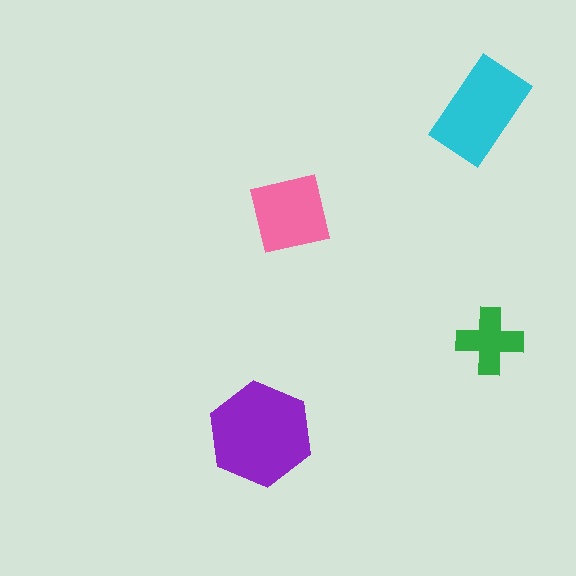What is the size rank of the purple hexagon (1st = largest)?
1st.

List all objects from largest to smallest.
The purple hexagon, the cyan rectangle, the pink square, the green cross.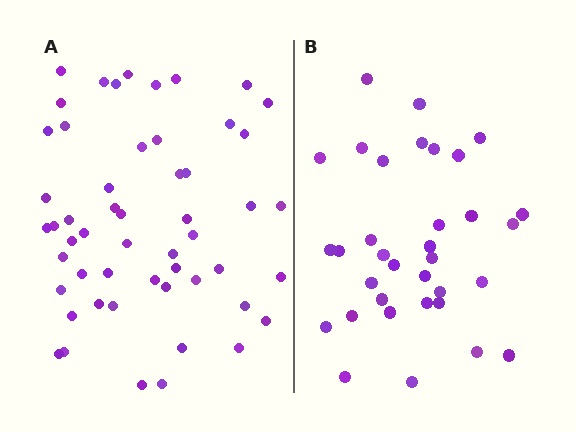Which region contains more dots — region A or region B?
Region A (the left region) has more dots.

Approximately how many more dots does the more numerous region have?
Region A has approximately 20 more dots than region B.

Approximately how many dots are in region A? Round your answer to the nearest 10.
About 50 dots. (The exact count is 53, which rounds to 50.)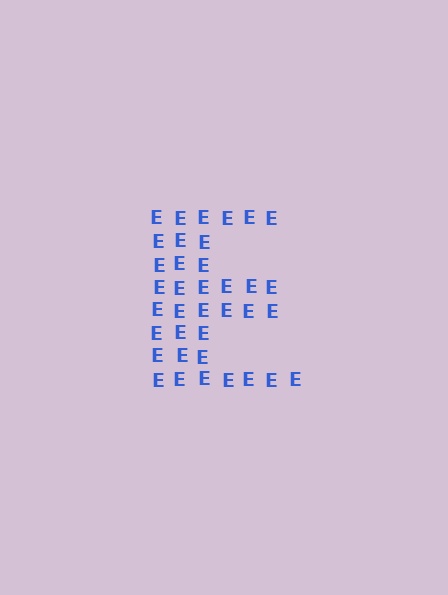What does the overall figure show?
The overall figure shows the letter E.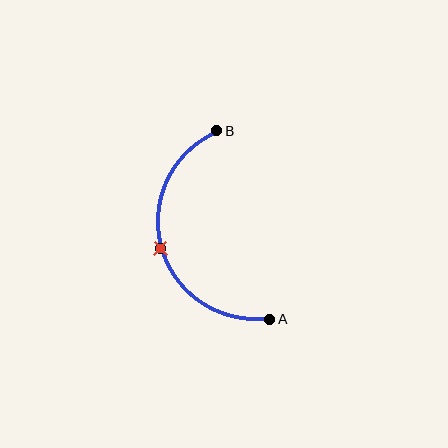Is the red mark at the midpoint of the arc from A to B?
Yes. The red mark lies on the arc at equal arc-length from both A and B — it is the arc midpoint.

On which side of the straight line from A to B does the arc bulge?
The arc bulges to the left of the straight line connecting A and B.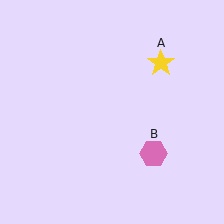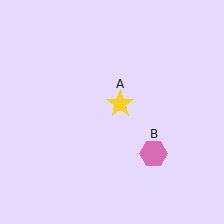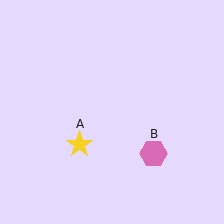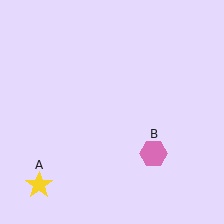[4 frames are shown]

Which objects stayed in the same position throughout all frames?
Pink hexagon (object B) remained stationary.